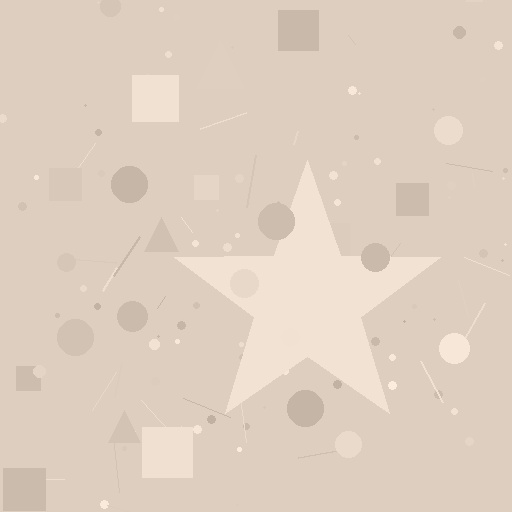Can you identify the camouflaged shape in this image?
The camouflaged shape is a star.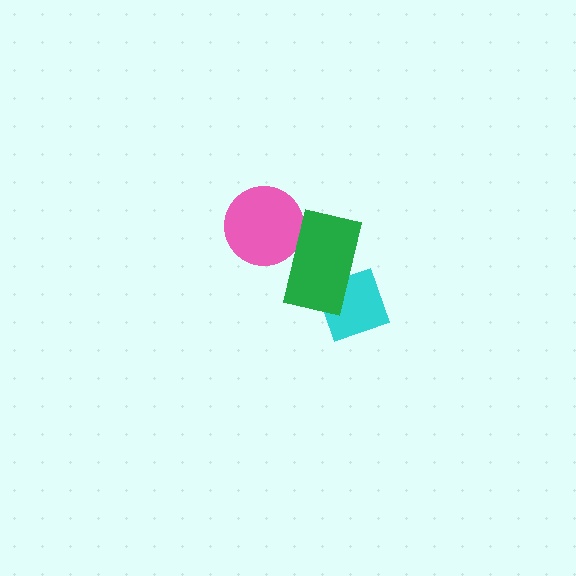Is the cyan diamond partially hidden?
Yes, it is partially covered by another shape.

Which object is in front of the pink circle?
The green rectangle is in front of the pink circle.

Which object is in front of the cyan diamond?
The green rectangle is in front of the cyan diamond.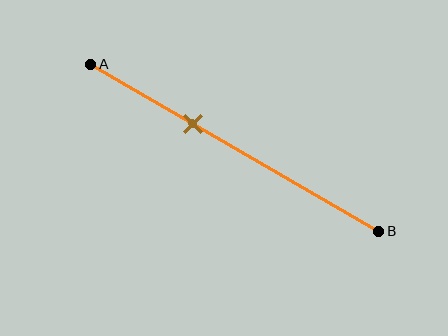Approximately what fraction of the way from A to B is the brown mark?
The brown mark is approximately 35% of the way from A to B.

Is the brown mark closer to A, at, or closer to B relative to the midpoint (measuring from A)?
The brown mark is closer to point A than the midpoint of segment AB.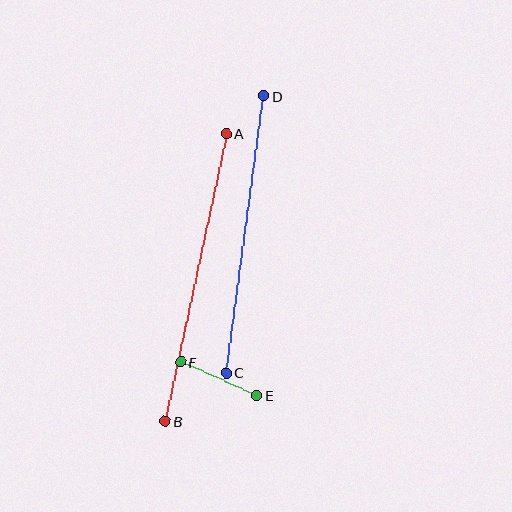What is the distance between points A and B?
The distance is approximately 294 pixels.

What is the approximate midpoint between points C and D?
The midpoint is at approximately (245, 234) pixels.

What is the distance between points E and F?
The distance is approximately 83 pixels.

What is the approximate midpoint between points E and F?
The midpoint is at approximately (219, 379) pixels.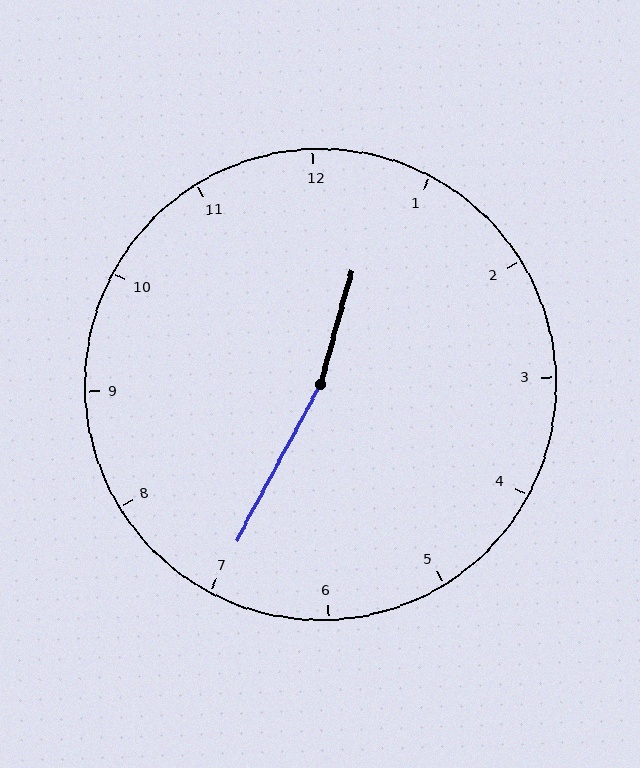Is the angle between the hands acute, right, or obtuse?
It is obtuse.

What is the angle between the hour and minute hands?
Approximately 168 degrees.